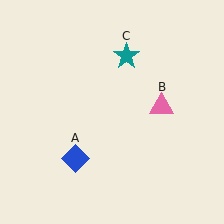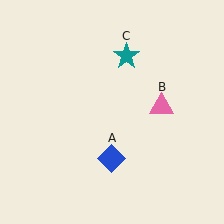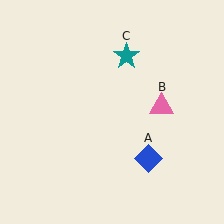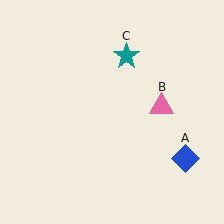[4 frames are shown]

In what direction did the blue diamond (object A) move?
The blue diamond (object A) moved right.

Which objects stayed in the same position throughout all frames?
Pink triangle (object B) and teal star (object C) remained stationary.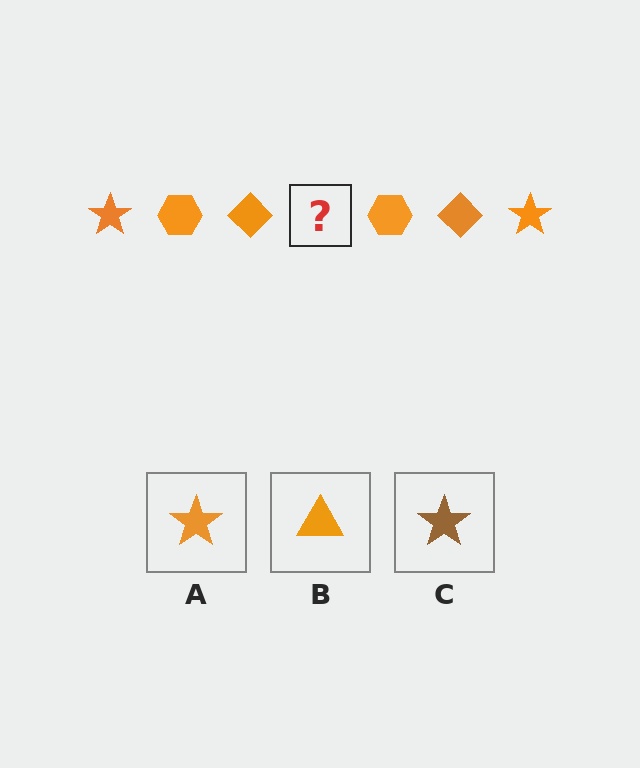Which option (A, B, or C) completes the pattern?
A.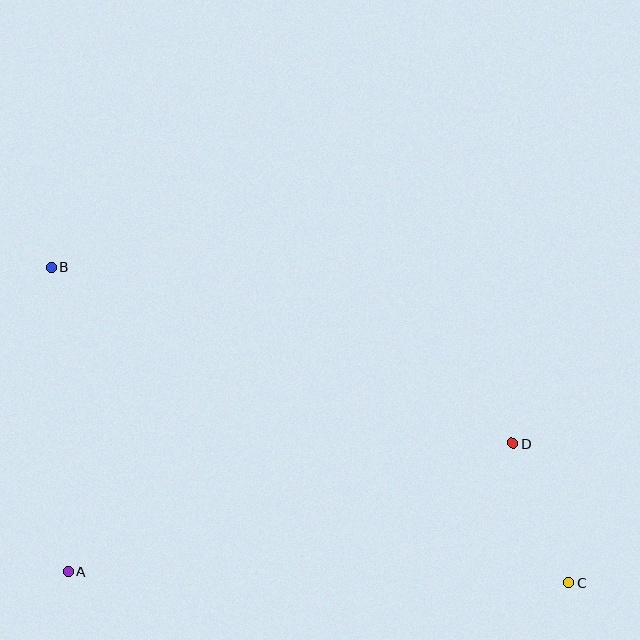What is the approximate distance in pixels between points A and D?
The distance between A and D is approximately 463 pixels.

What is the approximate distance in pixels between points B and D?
The distance between B and D is approximately 494 pixels.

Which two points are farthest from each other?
Points B and C are farthest from each other.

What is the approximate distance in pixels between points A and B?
The distance between A and B is approximately 305 pixels.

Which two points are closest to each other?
Points C and D are closest to each other.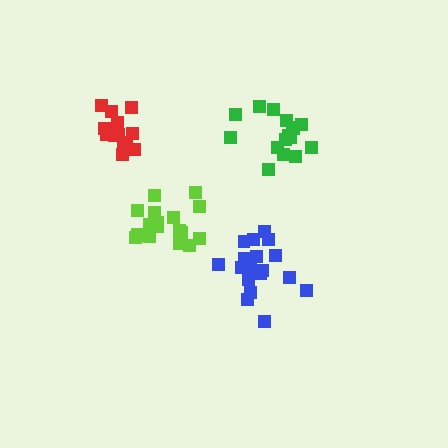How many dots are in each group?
Group 1: 18 dots, Group 2: 16 dots, Group 3: 18 dots, Group 4: 14 dots (66 total).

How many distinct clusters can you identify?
There are 4 distinct clusters.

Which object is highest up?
The green cluster is topmost.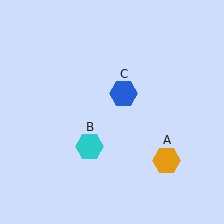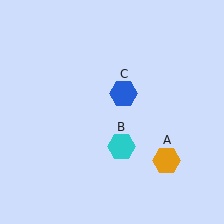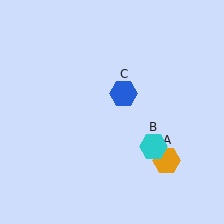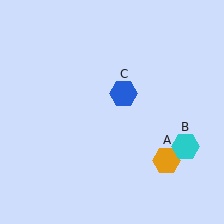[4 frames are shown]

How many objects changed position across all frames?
1 object changed position: cyan hexagon (object B).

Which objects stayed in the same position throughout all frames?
Orange hexagon (object A) and blue hexagon (object C) remained stationary.